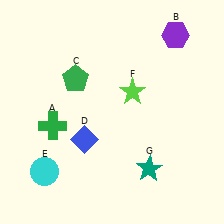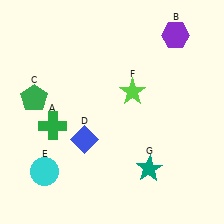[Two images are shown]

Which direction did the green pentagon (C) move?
The green pentagon (C) moved left.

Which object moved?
The green pentagon (C) moved left.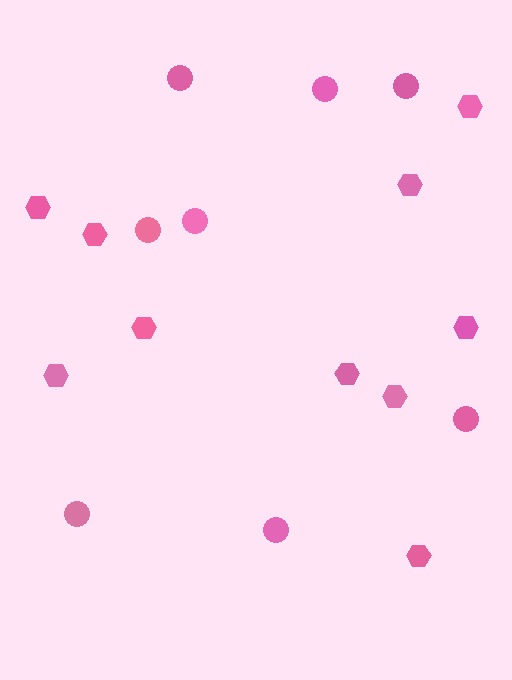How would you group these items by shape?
There are 2 groups: one group of circles (8) and one group of hexagons (10).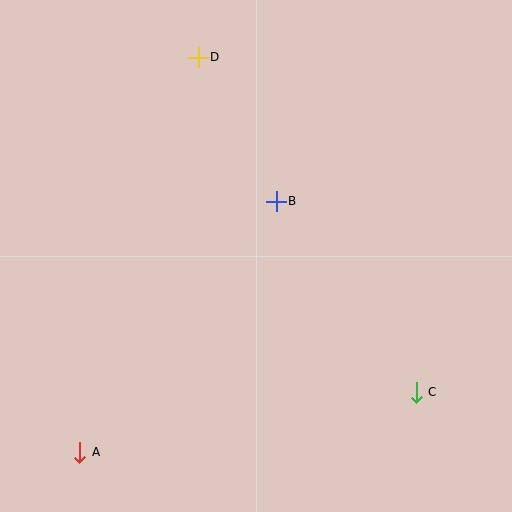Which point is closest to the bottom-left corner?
Point A is closest to the bottom-left corner.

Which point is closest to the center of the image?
Point B at (276, 201) is closest to the center.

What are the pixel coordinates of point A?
Point A is at (80, 452).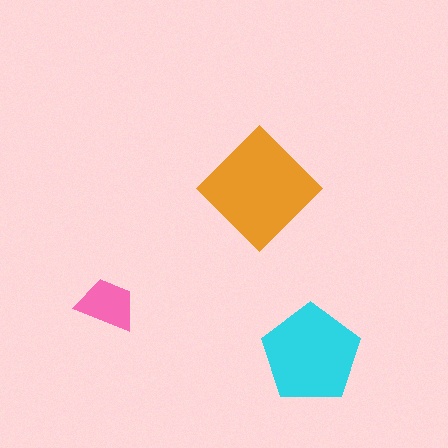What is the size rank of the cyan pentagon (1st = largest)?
2nd.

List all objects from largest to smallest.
The orange diamond, the cyan pentagon, the pink trapezoid.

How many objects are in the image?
There are 3 objects in the image.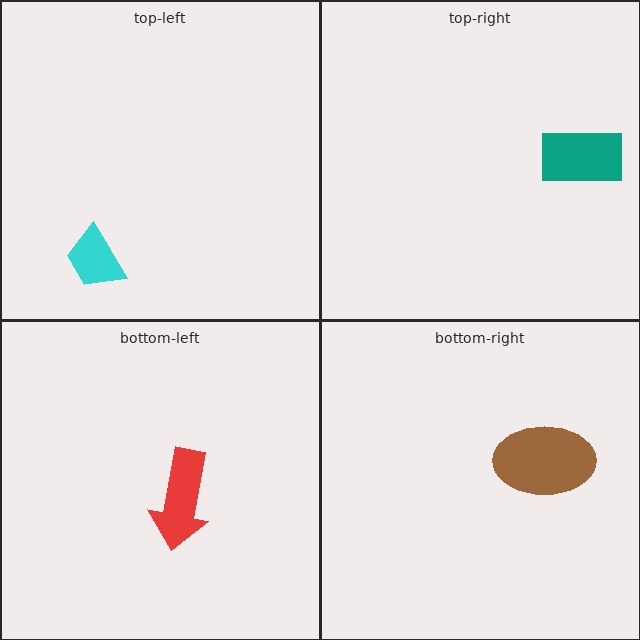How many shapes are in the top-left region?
1.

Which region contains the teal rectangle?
The top-right region.